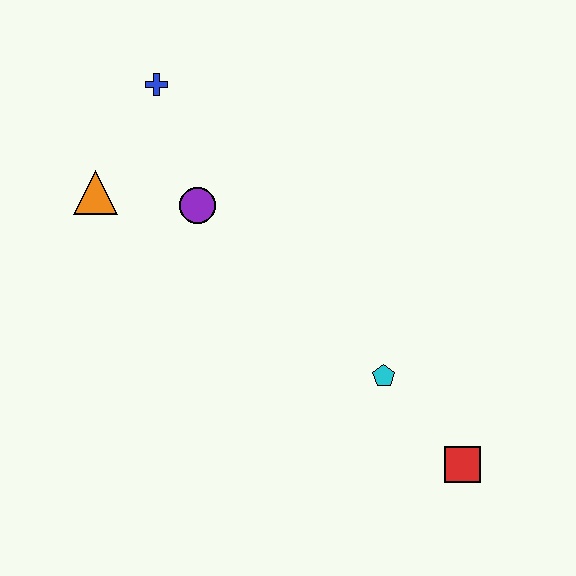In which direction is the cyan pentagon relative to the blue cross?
The cyan pentagon is below the blue cross.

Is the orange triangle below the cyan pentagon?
No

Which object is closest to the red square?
The cyan pentagon is closest to the red square.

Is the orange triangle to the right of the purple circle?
No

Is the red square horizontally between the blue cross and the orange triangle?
No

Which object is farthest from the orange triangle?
The red square is farthest from the orange triangle.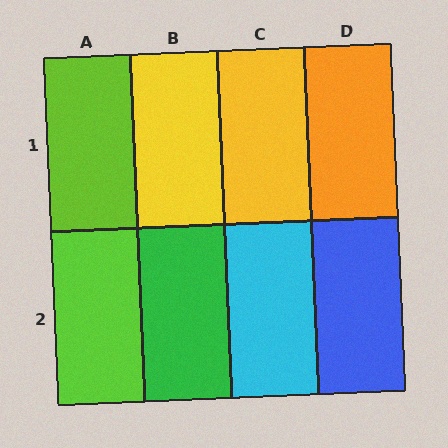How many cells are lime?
2 cells are lime.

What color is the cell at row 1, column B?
Yellow.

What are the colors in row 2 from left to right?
Lime, green, cyan, blue.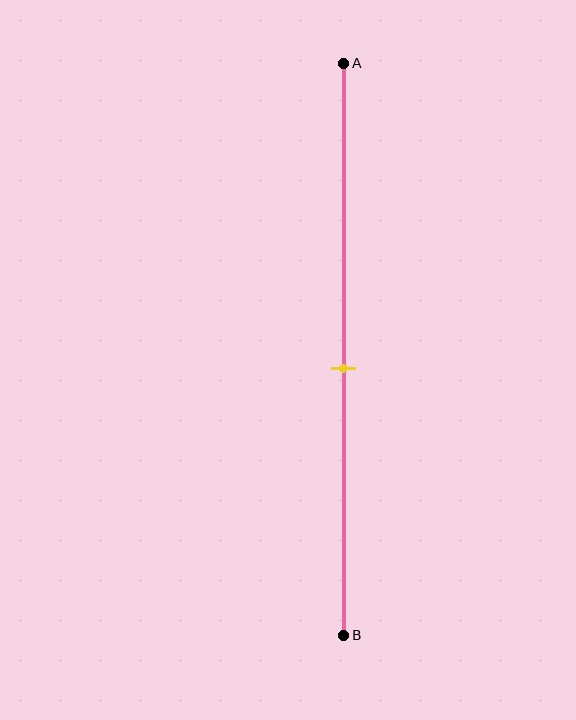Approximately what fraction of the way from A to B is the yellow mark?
The yellow mark is approximately 55% of the way from A to B.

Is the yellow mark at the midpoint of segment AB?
No, the mark is at about 55% from A, not at the 50% midpoint.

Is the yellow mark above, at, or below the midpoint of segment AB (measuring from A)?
The yellow mark is below the midpoint of segment AB.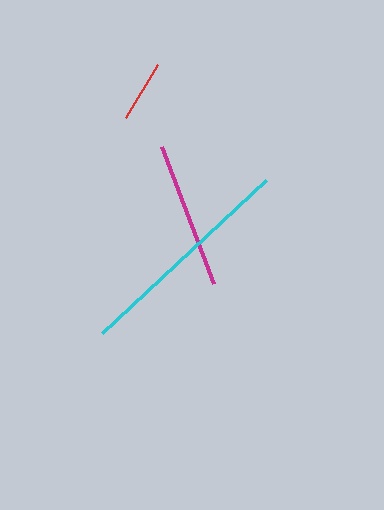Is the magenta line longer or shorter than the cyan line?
The cyan line is longer than the magenta line.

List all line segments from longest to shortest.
From longest to shortest: cyan, magenta, red.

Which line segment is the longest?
The cyan line is the longest at approximately 224 pixels.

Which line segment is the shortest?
The red line is the shortest at approximately 62 pixels.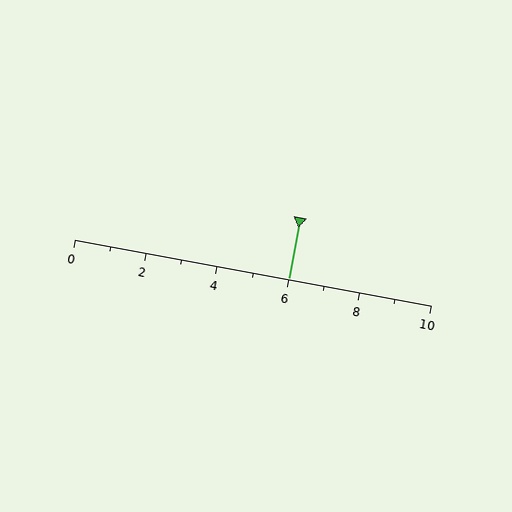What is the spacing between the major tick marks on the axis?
The major ticks are spaced 2 apart.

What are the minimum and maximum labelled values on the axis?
The axis runs from 0 to 10.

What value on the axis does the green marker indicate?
The marker indicates approximately 6.